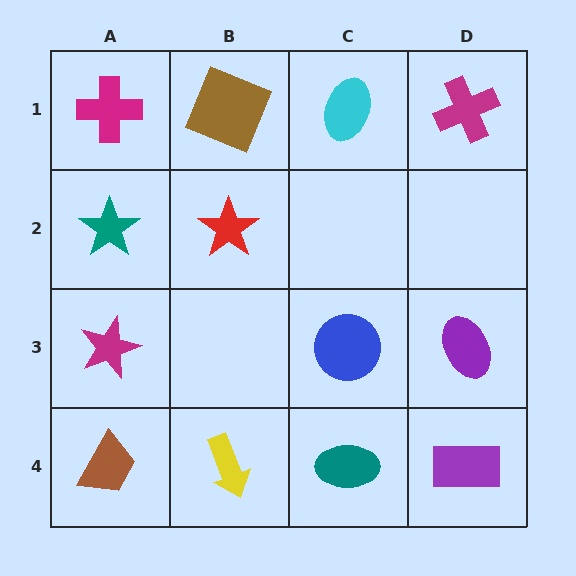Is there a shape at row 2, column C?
No, that cell is empty.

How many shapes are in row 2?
2 shapes.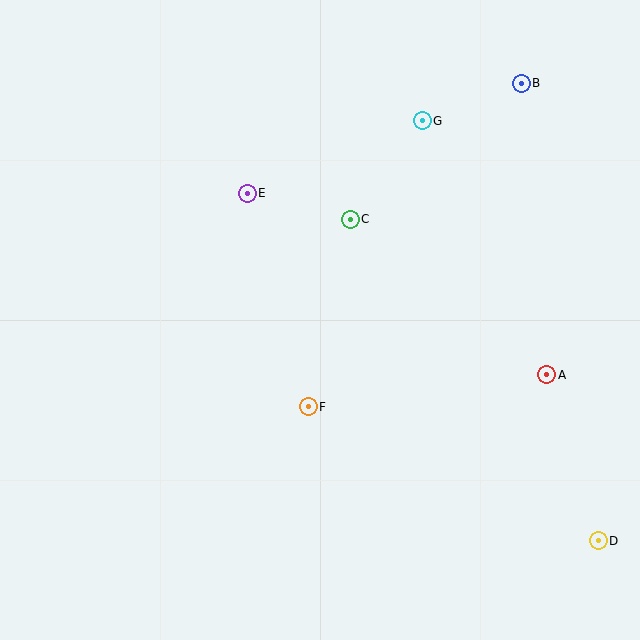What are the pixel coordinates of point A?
Point A is at (547, 375).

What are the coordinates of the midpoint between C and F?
The midpoint between C and F is at (329, 313).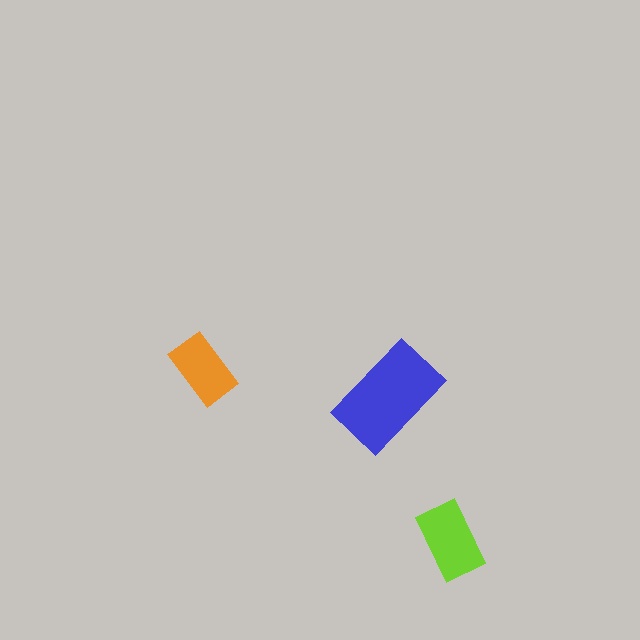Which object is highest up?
The orange rectangle is topmost.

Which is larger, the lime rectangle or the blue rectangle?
The blue one.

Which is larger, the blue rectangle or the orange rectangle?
The blue one.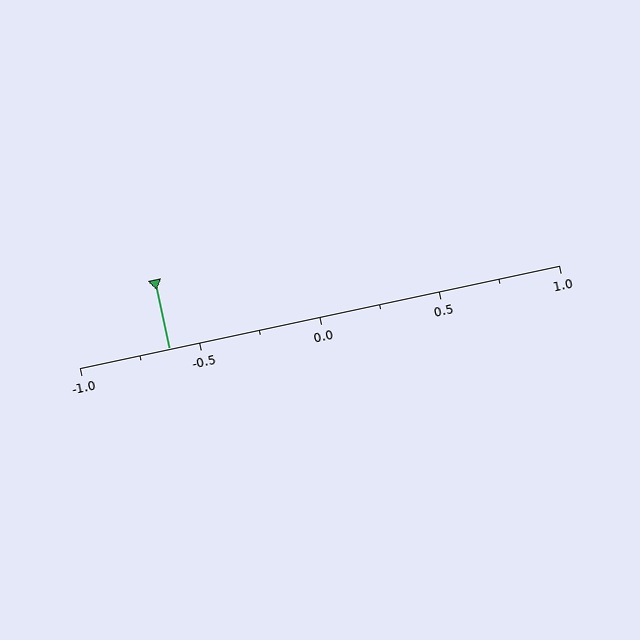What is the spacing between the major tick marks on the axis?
The major ticks are spaced 0.5 apart.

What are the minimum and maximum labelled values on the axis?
The axis runs from -1.0 to 1.0.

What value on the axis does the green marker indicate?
The marker indicates approximately -0.62.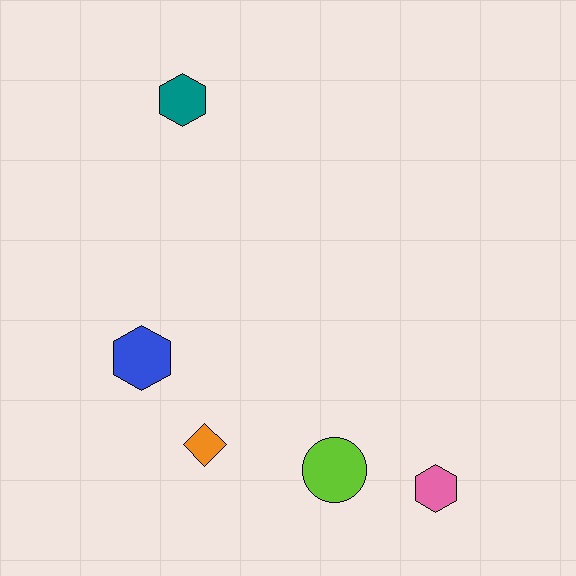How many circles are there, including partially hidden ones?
There is 1 circle.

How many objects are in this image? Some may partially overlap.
There are 5 objects.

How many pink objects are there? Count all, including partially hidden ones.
There is 1 pink object.